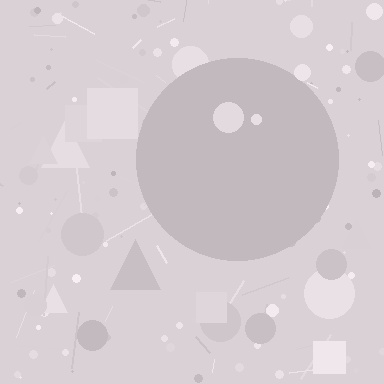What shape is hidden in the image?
A circle is hidden in the image.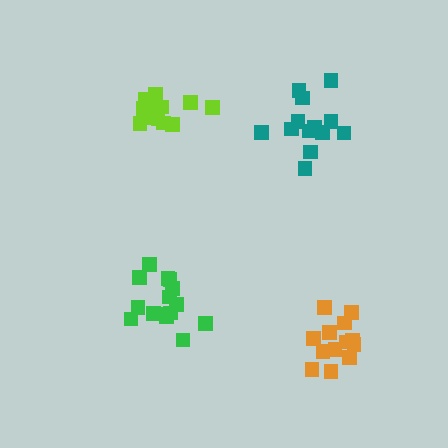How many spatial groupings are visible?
There are 4 spatial groupings.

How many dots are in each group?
Group 1: 13 dots, Group 2: 15 dots, Group 3: 12 dots, Group 4: 13 dots (53 total).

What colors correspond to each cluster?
The clusters are colored: orange, green, lime, teal.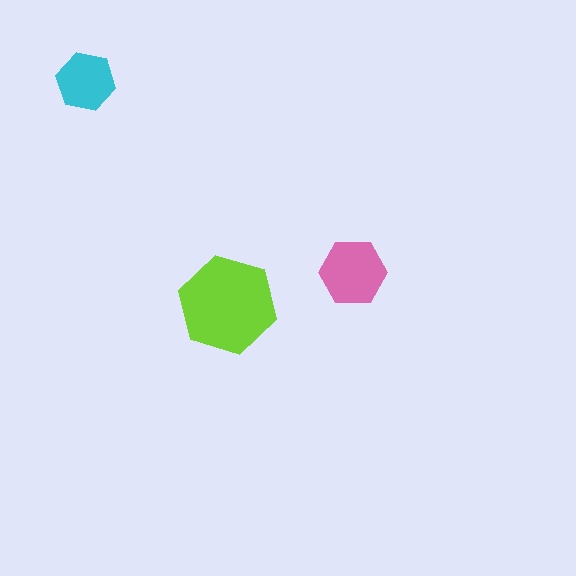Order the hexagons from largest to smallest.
the lime one, the pink one, the cyan one.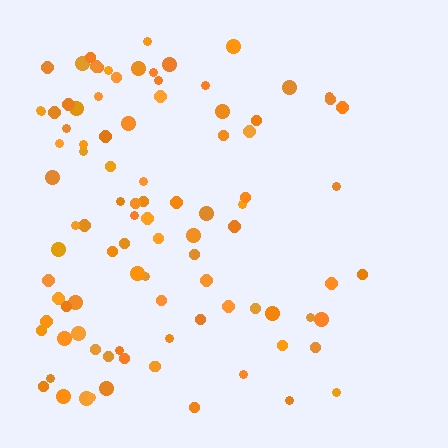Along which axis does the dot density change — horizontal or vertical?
Horizontal.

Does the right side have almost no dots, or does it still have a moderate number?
Still a moderate number, just noticeably fewer than the left.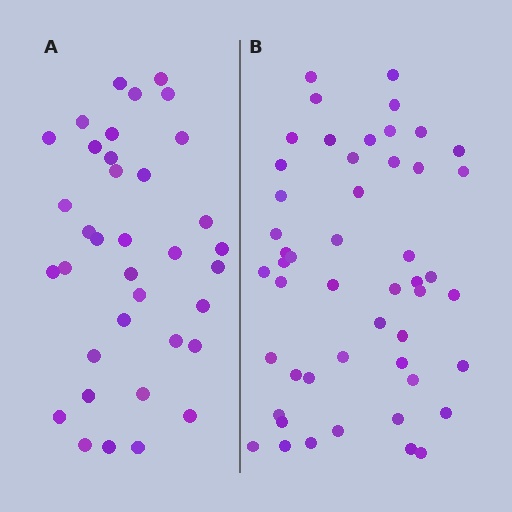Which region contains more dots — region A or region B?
Region B (the right region) has more dots.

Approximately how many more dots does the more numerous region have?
Region B has approximately 15 more dots than region A.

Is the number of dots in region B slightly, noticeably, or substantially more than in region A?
Region B has noticeably more, but not dramatically so. The ratio is roughly 1.4 to 1.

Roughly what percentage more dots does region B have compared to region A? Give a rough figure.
About 40% more.